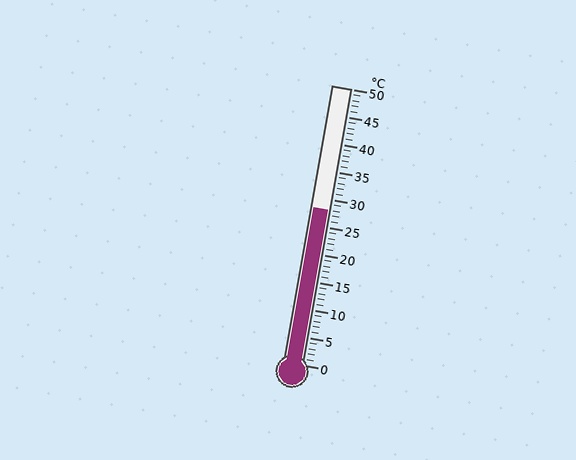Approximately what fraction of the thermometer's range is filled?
The thermometer is filled to approximately 55% of its range.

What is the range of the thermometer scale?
The thermometer scale ranges from 0°C to 50°C.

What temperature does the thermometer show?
The thermometer shows approximately 28°C.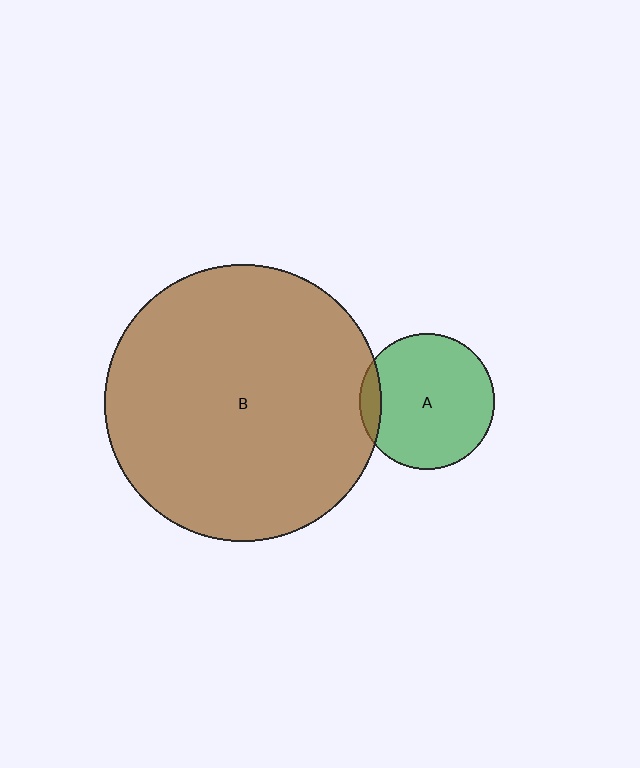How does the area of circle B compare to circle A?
Approximately 4.2 times.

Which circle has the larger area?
Circle B (brown).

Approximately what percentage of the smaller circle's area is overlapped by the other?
Approximately 10%.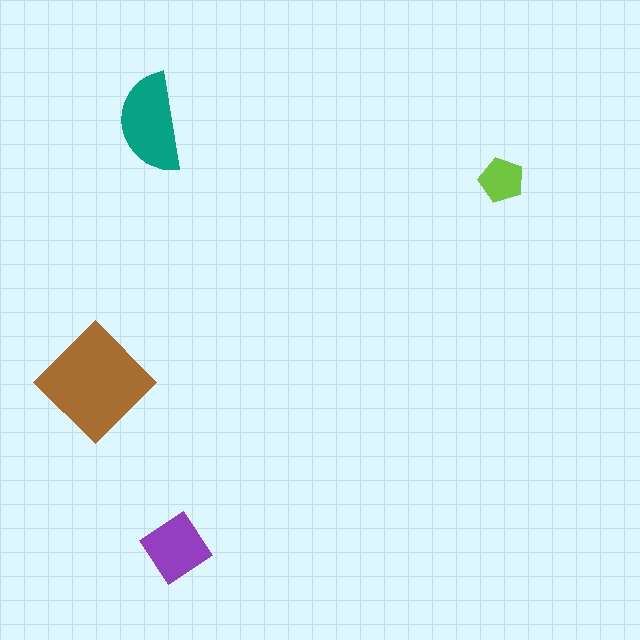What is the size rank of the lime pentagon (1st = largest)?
4th.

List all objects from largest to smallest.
The brown diamond, the teal semicircle, the purple diamond, the lime pentagon.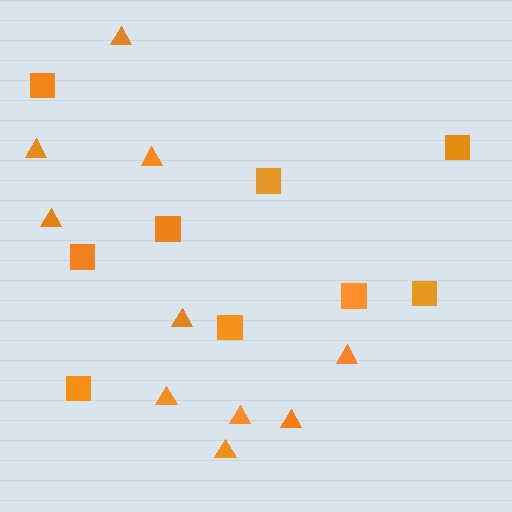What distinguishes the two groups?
There are 2 groups: one group of triangles (10) and one group of squares (9).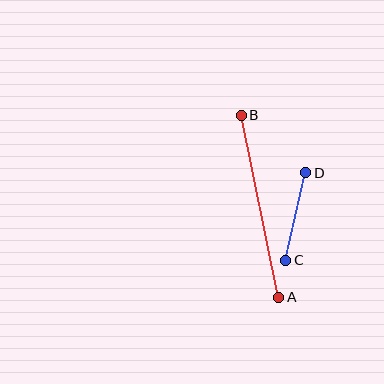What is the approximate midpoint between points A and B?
The midpoint is at approximately (260, 206) pixels.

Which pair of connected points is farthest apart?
Points A and B are farthest apart.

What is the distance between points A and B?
The distance is approximately 186 pixels.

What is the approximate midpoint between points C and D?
The midpoint is at approximately (296, 216) pixels.